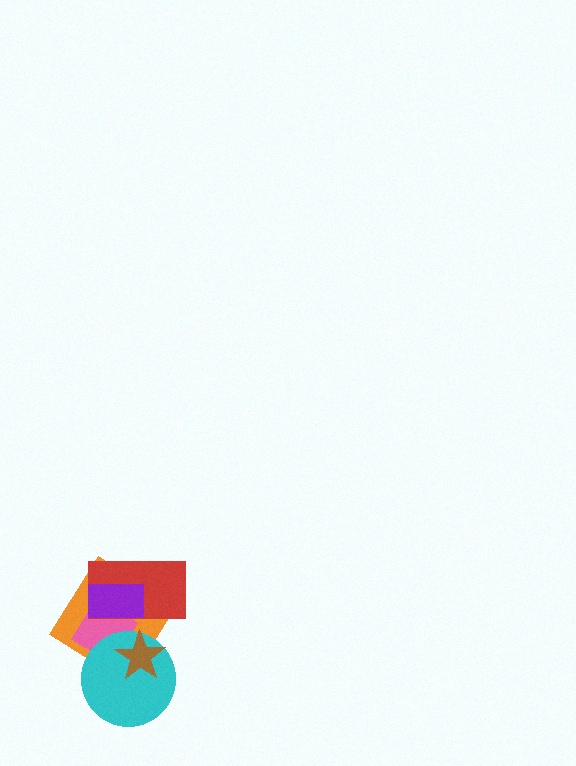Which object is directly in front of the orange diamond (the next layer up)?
The pink diamond is directly in front of the orange diamond.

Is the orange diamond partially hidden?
Yes, it is partially covered by another shape.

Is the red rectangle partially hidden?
Yes, it is partially covered by another shape.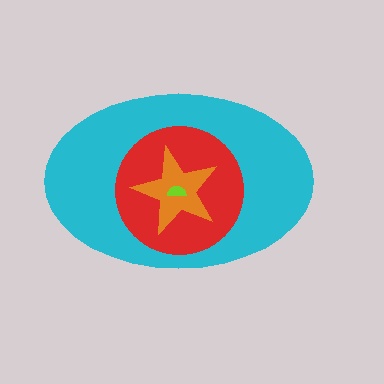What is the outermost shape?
The cyan ellipse.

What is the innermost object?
The lime semicircle.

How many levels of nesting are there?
4.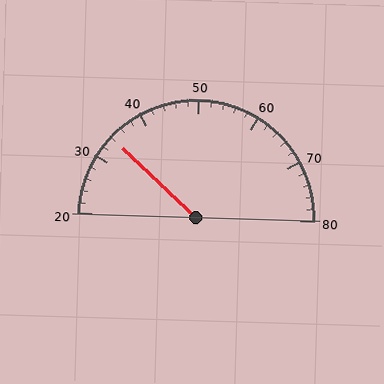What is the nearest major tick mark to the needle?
The nearest major tick mark is 30.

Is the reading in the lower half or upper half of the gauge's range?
The reading is in the lower half of the range (20 to 80).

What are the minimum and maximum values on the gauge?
The gauge ranges from 20 to 80.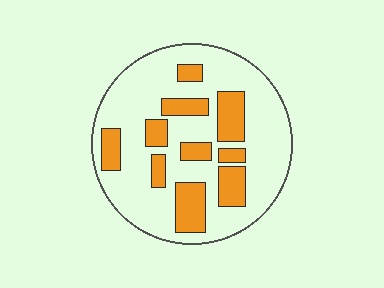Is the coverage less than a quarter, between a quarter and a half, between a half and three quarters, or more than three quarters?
Between a quarter and a half.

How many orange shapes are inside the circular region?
10.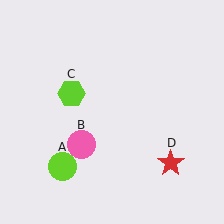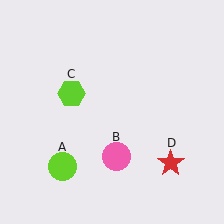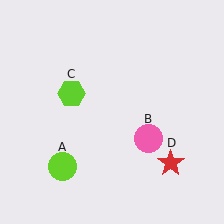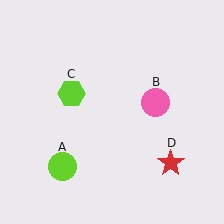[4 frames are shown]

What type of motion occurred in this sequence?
The pink circle (object B) rotated counterclockwise around the center of the scene.